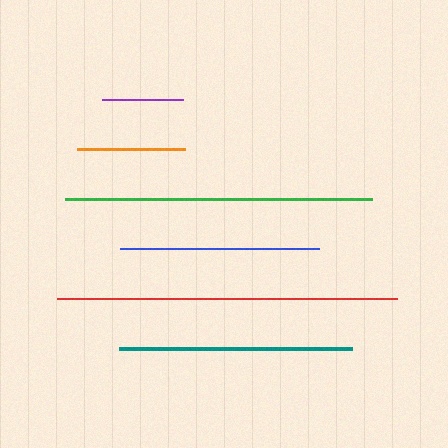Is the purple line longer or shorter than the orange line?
The orange line is longer than the purple line.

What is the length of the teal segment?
The teal segment is approximately 233 pixels long.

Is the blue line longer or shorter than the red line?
The red line is longer than the blue line.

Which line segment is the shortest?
The purple line is the shortest at approximately 81 pixels.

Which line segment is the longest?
The red line is the longest at approximately 339 pixels.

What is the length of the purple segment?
The purple segment is approximately 81 pixels long.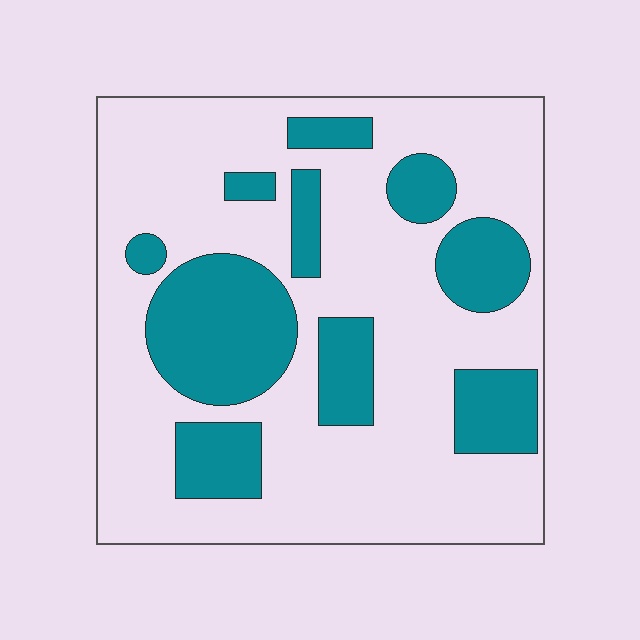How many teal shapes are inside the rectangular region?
10.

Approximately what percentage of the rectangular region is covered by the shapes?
Approximately 30%.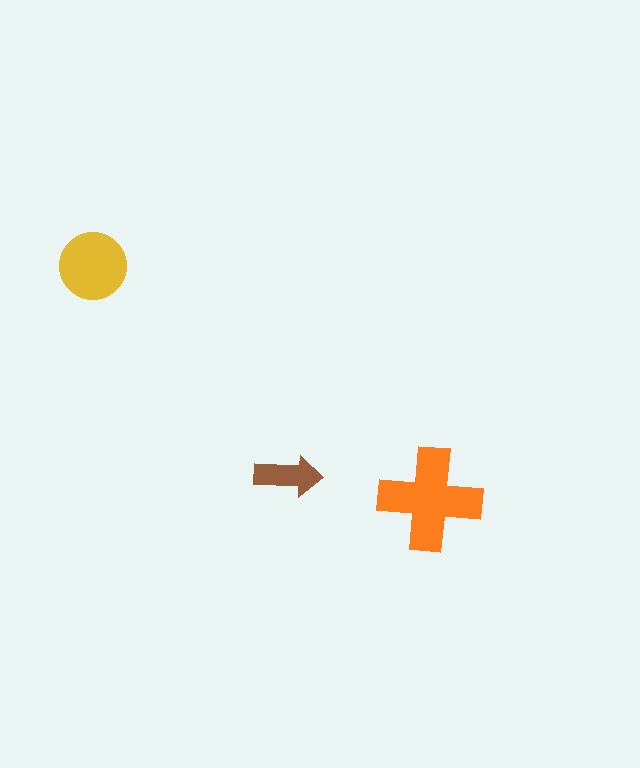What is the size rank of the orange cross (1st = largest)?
1st.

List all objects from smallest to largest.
The brown arrow, the yellow circle, the orange cross.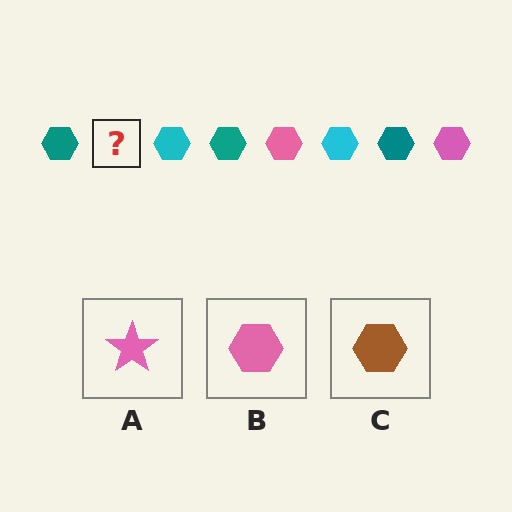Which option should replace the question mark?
Option B.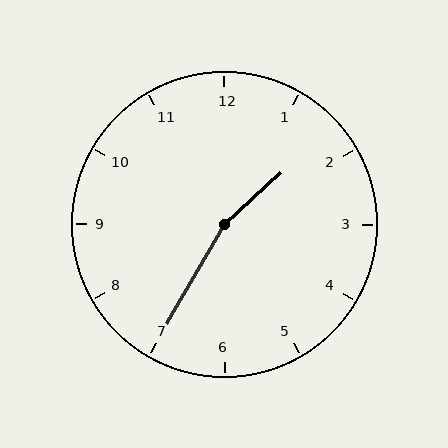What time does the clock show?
1:35.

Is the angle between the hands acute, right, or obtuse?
It is obtuse.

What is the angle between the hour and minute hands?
Approximately 162 degrees.